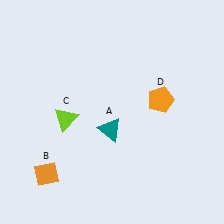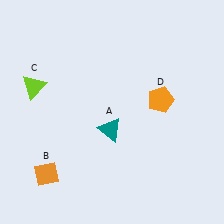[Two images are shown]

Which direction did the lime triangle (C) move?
The lime triangle (C) moved up.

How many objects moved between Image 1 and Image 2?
1 object moved between the two images.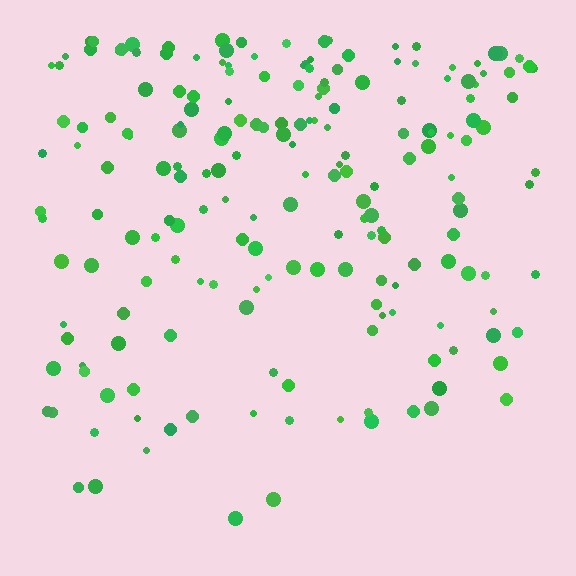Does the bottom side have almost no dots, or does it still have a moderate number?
Still a moderate number, just noticeably fewer than the top.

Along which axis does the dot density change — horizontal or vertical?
Vertical.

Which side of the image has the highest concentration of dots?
The top.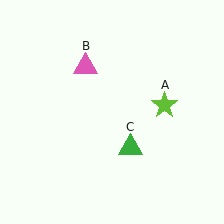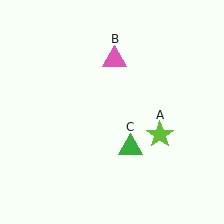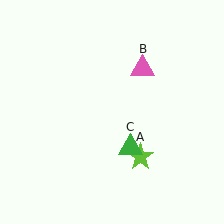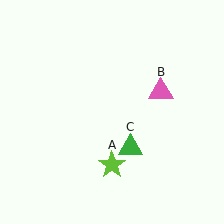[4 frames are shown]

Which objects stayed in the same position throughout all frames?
Green triangle (object C) remained stationary.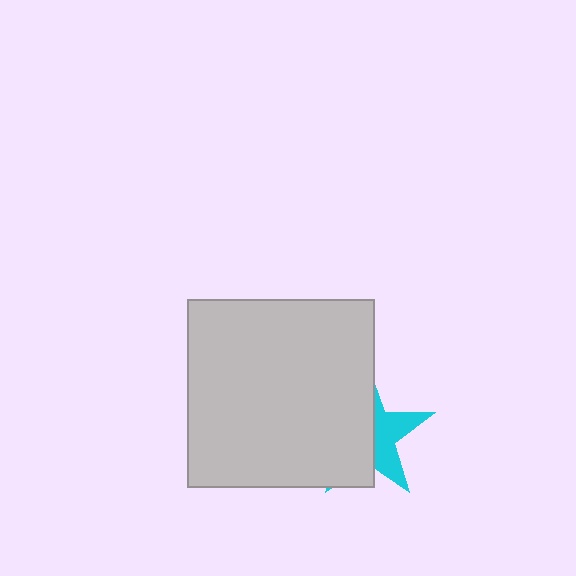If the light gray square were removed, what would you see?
You would see the complete cyan star.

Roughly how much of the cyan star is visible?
A small part of it is visible (roughly 38%).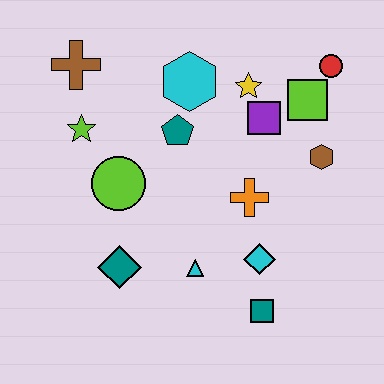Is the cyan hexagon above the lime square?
Yes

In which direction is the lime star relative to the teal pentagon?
The lime star is to the left of the teal pentagon.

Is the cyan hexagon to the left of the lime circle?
No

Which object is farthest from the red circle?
The teal diamond is farthest from the red circle.